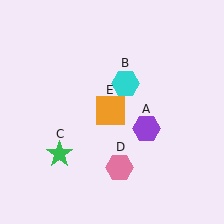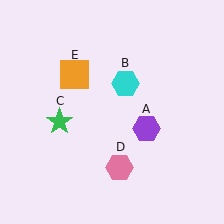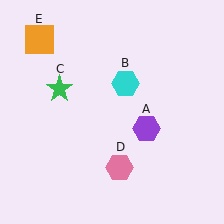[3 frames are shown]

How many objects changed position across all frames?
2 objects changed position: green star (object C), orange square (object E).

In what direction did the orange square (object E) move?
The orange square (object E) moved up and to the left.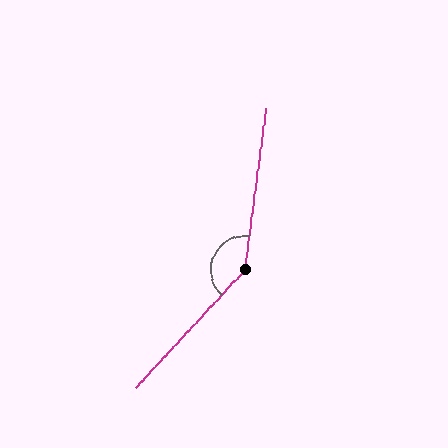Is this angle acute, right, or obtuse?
It is obtuse.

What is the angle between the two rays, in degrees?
Approximately 145 degrees.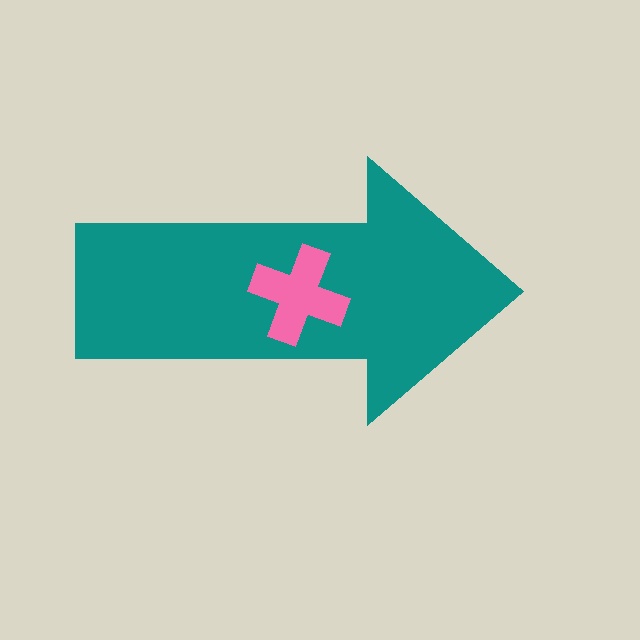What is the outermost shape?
The teal arrow.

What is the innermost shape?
The pink cross.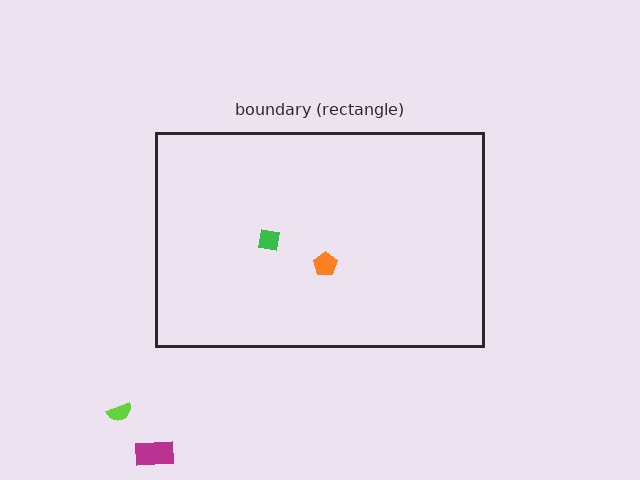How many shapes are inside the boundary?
2 inside, 2 outside.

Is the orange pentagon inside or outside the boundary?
Inside.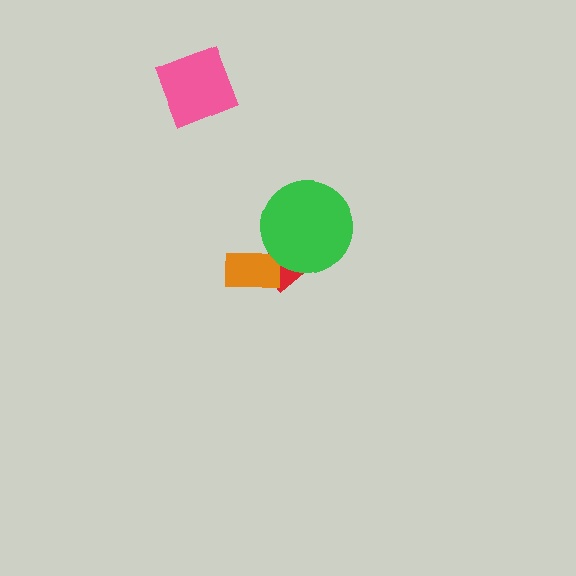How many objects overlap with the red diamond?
2 objects overlap with the red diamond.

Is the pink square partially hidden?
No, no other shape covers it.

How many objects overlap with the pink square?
0 objects overlap with the pink square.